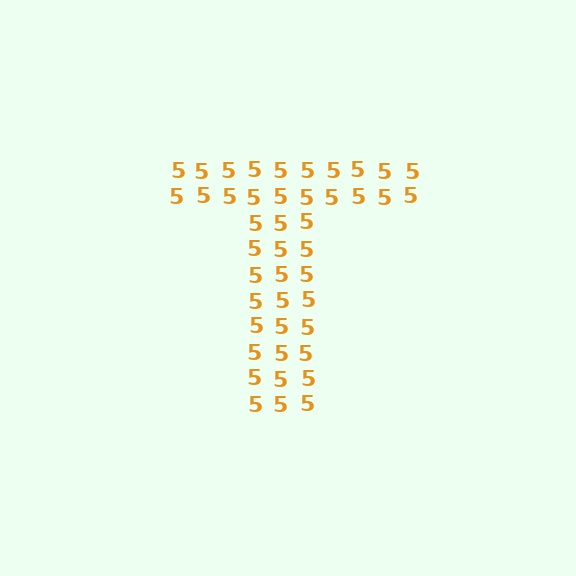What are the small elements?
The small elements are digit 5's.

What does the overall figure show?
The overall figure shows the letter T.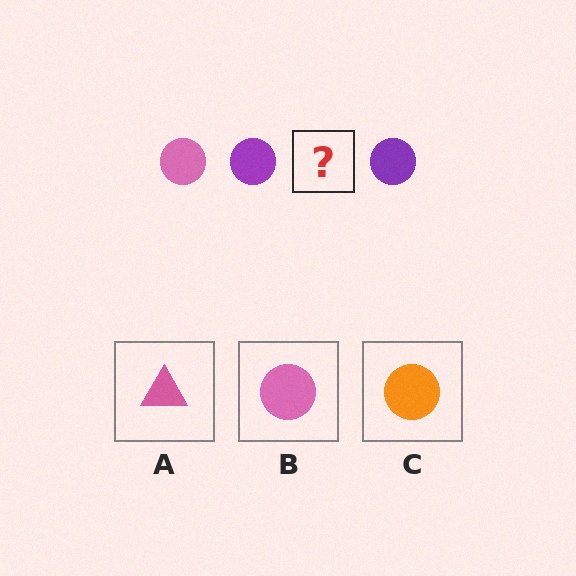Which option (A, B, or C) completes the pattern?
B.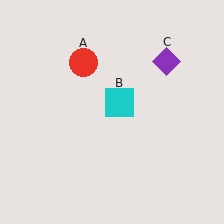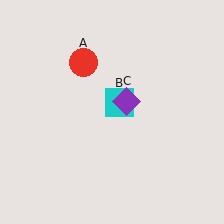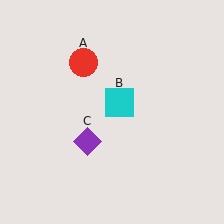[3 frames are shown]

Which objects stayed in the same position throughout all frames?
Red circle (object A) and cyan square (object B) remained stationary.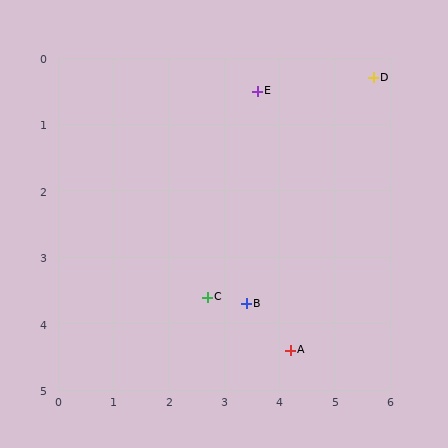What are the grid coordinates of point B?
Point B is at approximately (3.4, 3.7).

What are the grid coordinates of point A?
Point A is at approximately (4.2, 4.4).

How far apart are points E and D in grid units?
Points E and D are about 2.1 grid units apart.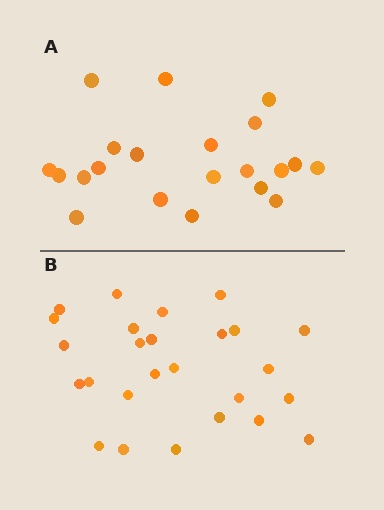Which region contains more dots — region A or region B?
Region B (the bottom region) has more dots.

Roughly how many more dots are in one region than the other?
Region B has about 5 more dots than region A.